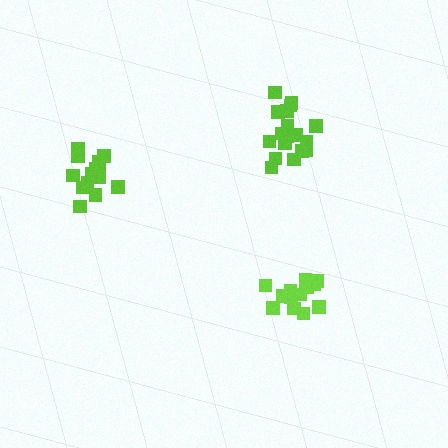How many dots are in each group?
Group 1: 18 dots, Group 2: 14 dots, Group 3: 15 dots (47 total).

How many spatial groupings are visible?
There are 3 spatial groupings.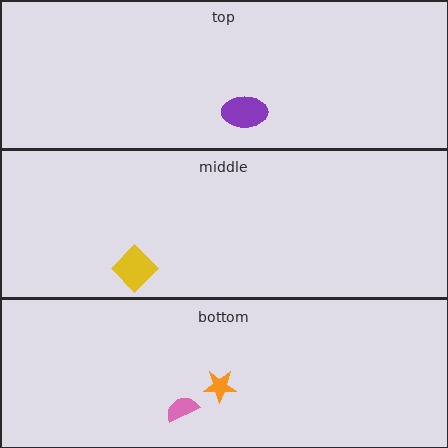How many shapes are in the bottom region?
2.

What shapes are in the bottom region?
The pink semicircle, the orange star.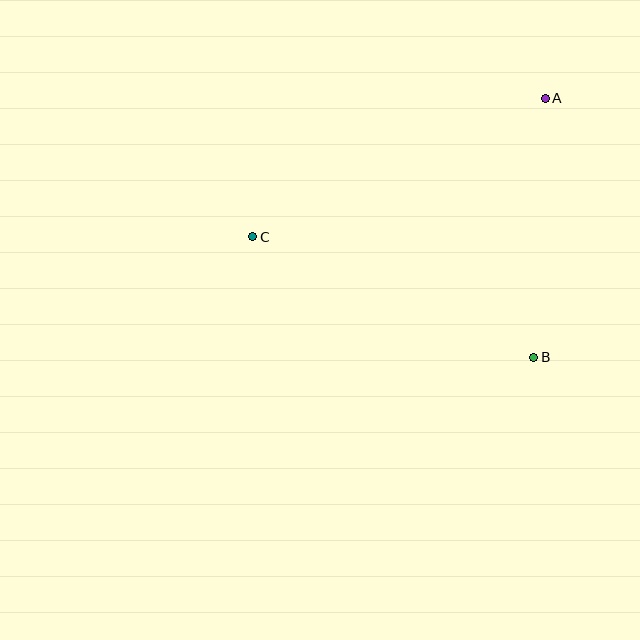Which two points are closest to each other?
Points A and B are closest to each other.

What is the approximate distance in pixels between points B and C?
The distance between B and C is approximately 306 pixels.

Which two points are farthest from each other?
Points A and C are farthest from each other.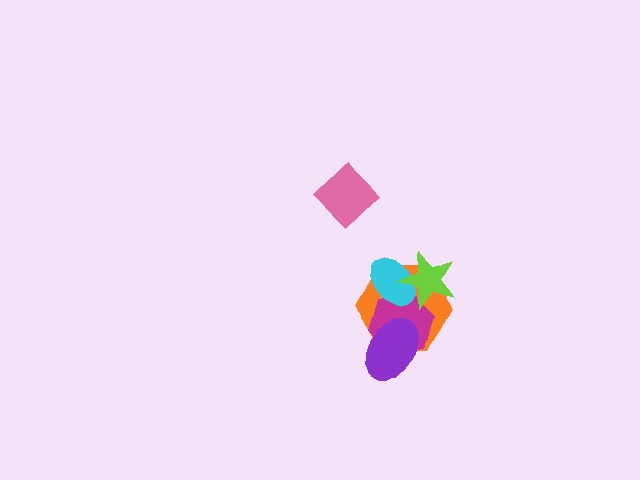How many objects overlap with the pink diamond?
0 objects overlap with the pink diamond.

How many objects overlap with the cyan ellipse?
3 objects overlap with the cyan ellipse.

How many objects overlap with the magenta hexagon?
4 objects overlap with the magenta hexagon.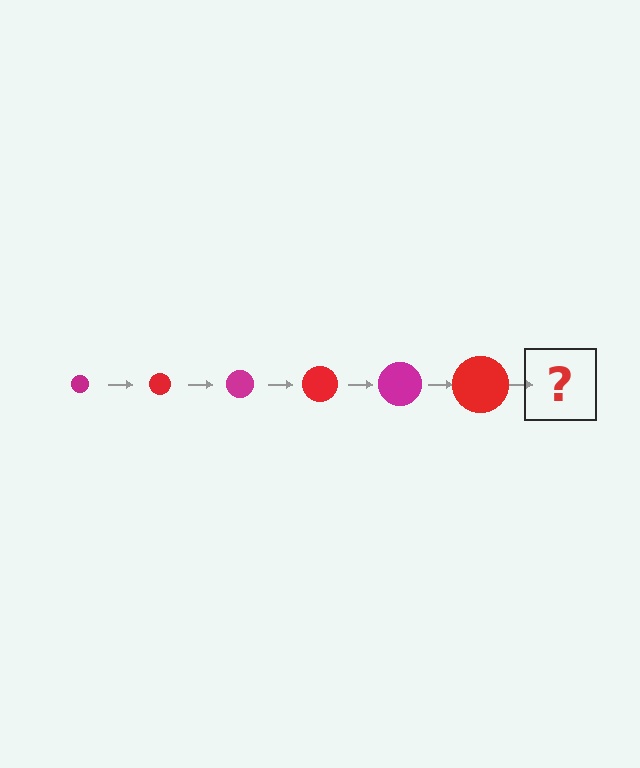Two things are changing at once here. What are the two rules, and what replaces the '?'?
The two rules are that the circle grows larger each step and the color cycles through magenta and red. The '?' should be a magenta circle, larger than the previous one.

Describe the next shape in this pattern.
It should be a magenta circle, larger than the previous one.